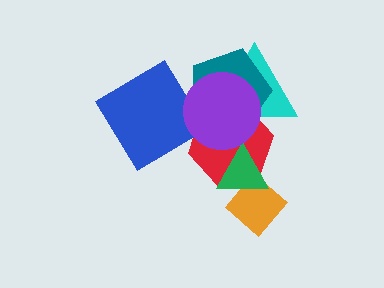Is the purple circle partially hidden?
No, no other shape covers it.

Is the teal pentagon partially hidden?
Yes, it is partially covered by another shape.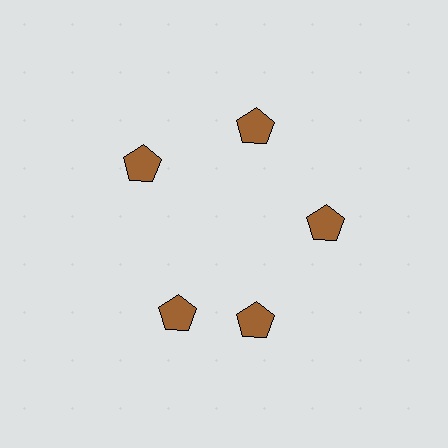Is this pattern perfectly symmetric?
No. The 5 brown pentagons are arranged in a ring, but one element near the 8 o'clock position is rotated out of alignment along the ring, breaking the 5-fold rotational symmetry.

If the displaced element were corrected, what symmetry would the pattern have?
It would have 5-fold rotational symmetry — the pattern would map onto itself every 72 degrees.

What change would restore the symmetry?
The symmetry would be restored by rotating it back into even spacing with its neighbors so that all 5 pentagons sit at equal angles and equal distance from the center.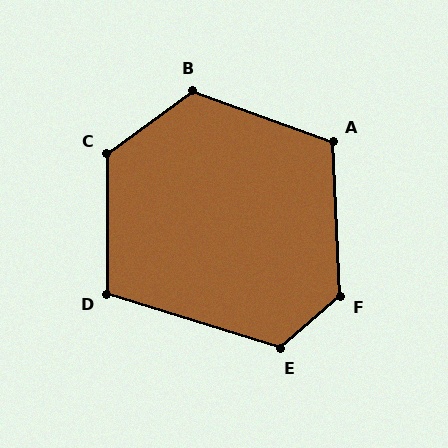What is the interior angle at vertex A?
Approximately 113 degrees (obtuse).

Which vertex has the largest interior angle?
F, at approximately 129 degrees.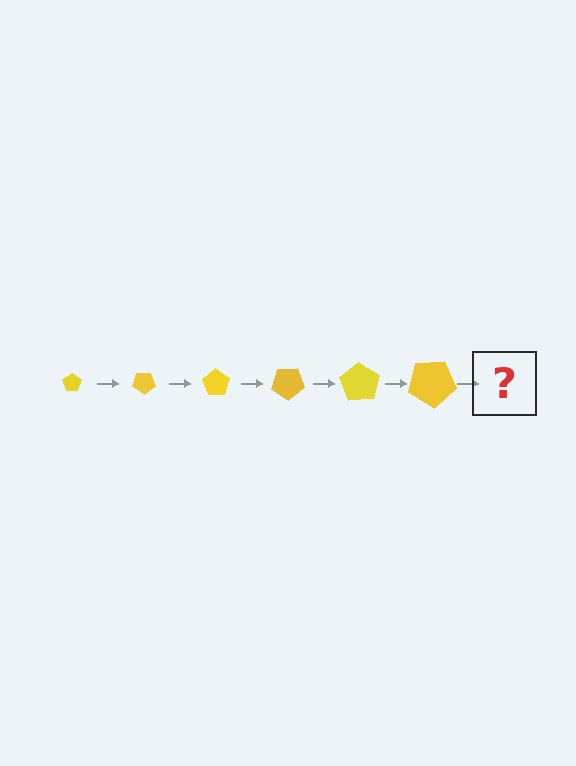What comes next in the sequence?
The next element should be a pentagon, larger than the previous one and rotated 210 degrees from the start.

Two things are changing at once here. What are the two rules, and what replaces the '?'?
The two rules are that the pentagon grows larger each step and it rotates 35 degrees each step. The '?' should be a pentagon, larger than the previous one and rotated 210 degrees from the start.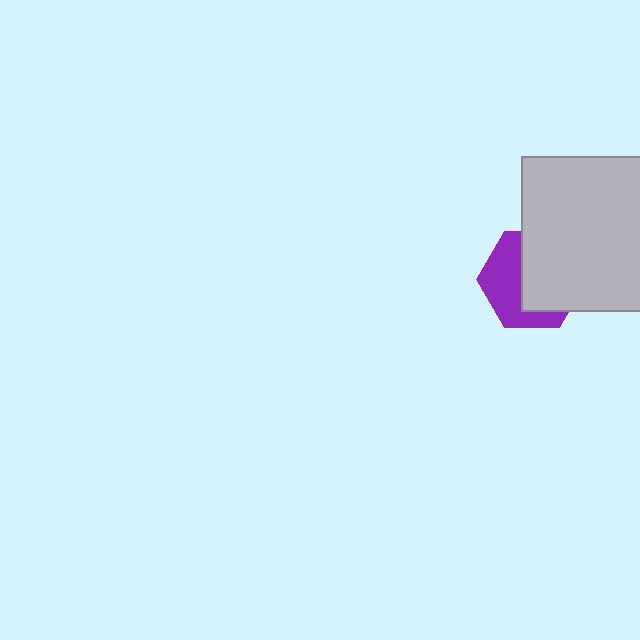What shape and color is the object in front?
The object in front is a light gray square.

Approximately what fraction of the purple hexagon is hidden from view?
Roughly 54% of the purple hexagon is hidden behind the light gray square.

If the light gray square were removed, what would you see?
You would see the complete purple hexagon.